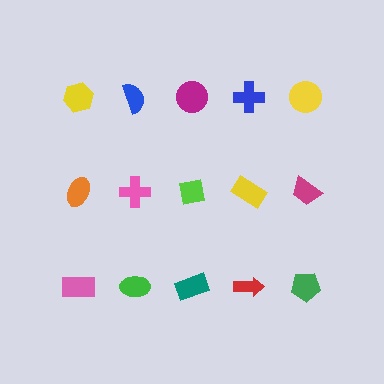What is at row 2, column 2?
A pink cross.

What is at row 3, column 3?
A teal rectangle.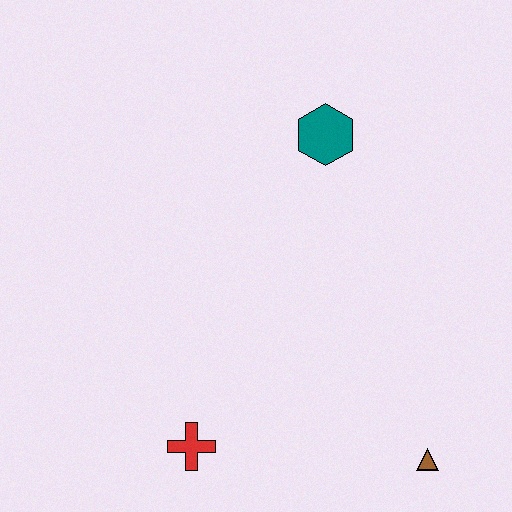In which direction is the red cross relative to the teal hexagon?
The red cross is below the teal hexagon.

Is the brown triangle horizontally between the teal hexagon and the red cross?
No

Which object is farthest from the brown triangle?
The teal hexagon is farthest from the brown triangle.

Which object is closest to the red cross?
The brown triangle is closest to the red cross.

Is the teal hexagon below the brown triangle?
No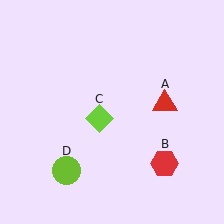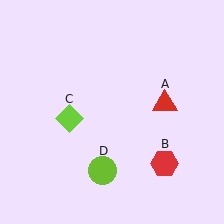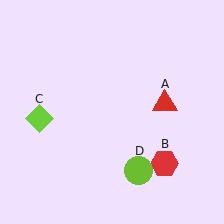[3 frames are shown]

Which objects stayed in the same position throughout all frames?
Red triangle (object A) and red hexagon (object B) remained stationary.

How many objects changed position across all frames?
2 objects changed position: lime diamond (object C), lime circle (object D).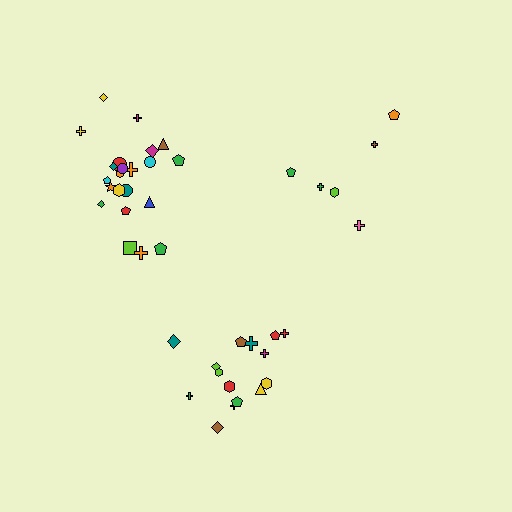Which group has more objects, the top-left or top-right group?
The top-left group.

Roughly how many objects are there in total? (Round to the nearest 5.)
Roughly 45 objects in total.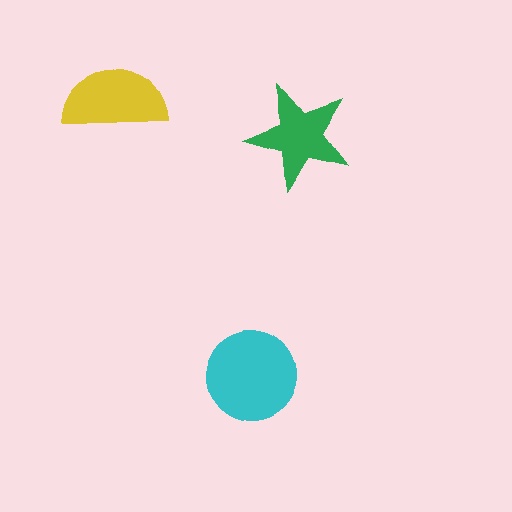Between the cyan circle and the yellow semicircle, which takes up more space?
The cyan circle.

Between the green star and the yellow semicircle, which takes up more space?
The yellow semicircle.